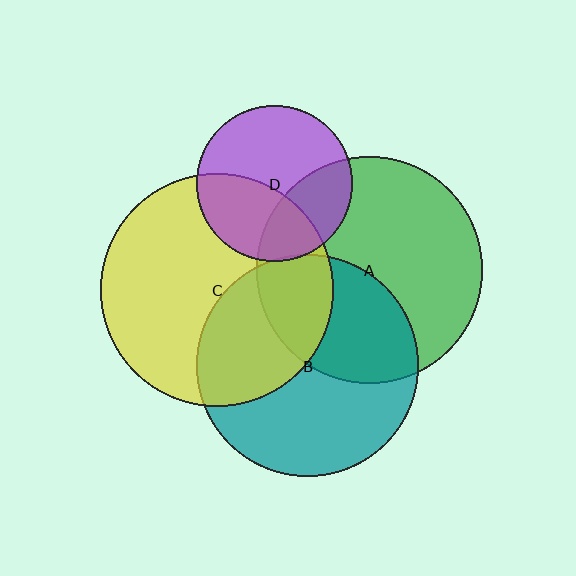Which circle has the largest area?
Circle C (yellow).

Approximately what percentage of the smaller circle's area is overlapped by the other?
Approximately 20%.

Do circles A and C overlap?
Yes.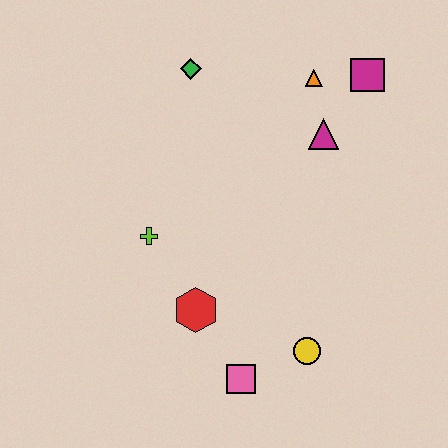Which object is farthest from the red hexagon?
The magenta square is farthest from the red hexagon.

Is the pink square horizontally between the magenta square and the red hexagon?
Yes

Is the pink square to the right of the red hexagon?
Yes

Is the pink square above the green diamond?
No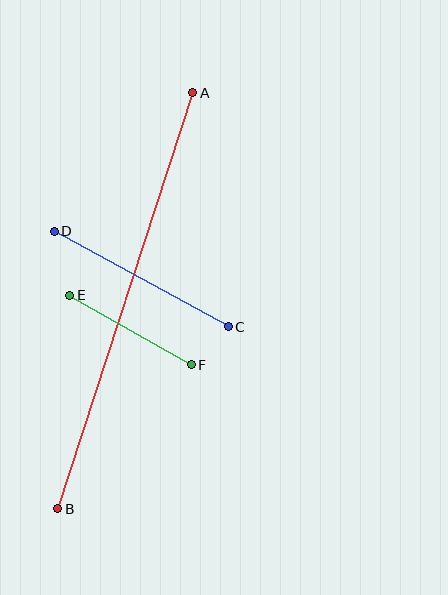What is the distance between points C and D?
The distance is approximately 198 pixels.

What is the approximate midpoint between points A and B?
The midpoint is at approximately (125, 301) pixels.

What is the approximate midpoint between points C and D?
The midpoint is at approximately (141, 279) pixels.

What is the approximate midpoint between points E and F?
The midpoint is at approximately (130, 330) pixels.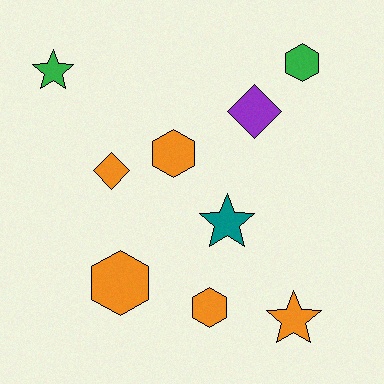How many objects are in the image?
There are 9 objects.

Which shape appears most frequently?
Hexagon, with 4 objects.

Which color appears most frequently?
Orange, with 5 objects.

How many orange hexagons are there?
There are 3 orange hexagons.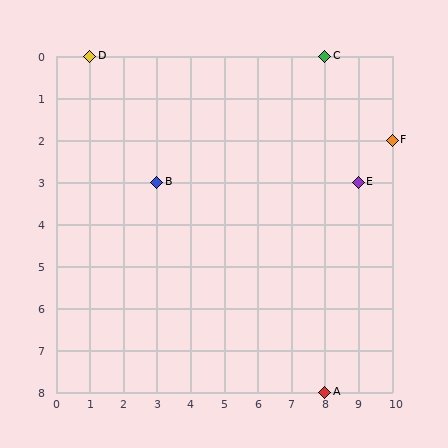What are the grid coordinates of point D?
Point D is at grid coordinates (1, 0).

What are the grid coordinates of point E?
Point E is at grid coordinates (9, 3).